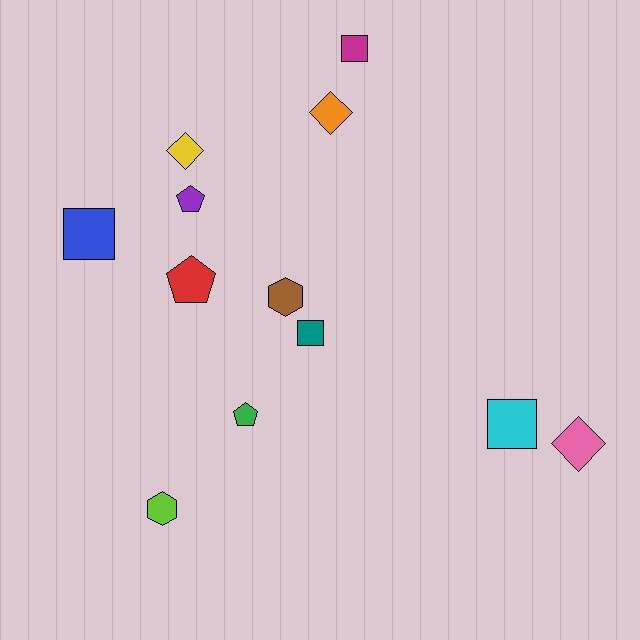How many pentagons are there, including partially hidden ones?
There are 3 pentagons.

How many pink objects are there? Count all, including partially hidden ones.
There is 1 pink object.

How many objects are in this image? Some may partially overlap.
There are 12 objects.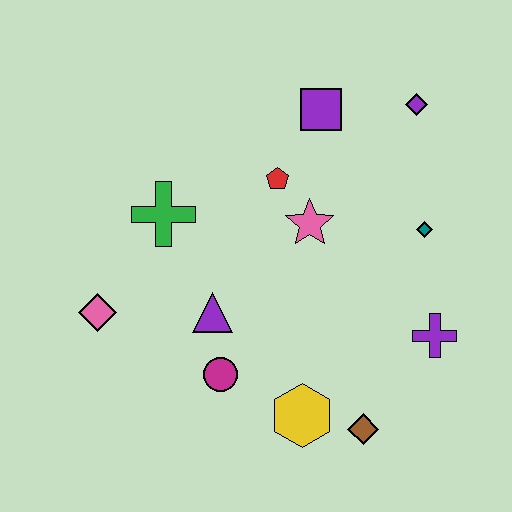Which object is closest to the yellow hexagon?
The brown diamond is closest to the yellow hexagon.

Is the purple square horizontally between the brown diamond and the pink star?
Yes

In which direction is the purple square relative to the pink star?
The purple square is above the pink star.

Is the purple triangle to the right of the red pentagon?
No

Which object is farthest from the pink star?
The pink diamond is farthest from the pink star.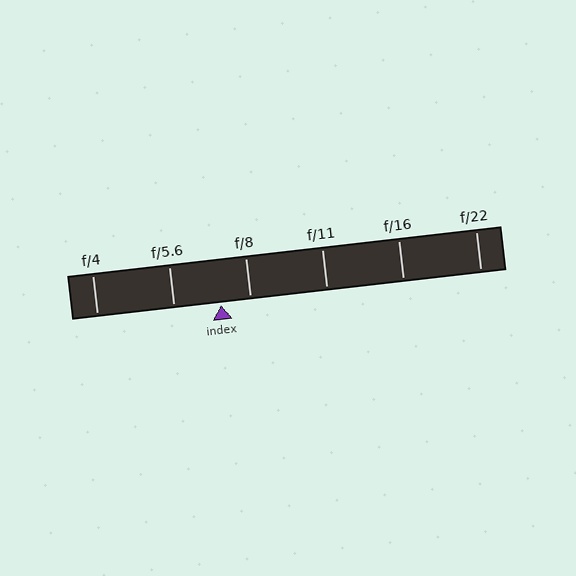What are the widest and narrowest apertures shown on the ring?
The widest aperture shown is f/4 and the narrowest is f/22.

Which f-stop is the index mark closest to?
The index mark is closest to f/8.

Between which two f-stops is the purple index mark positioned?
The index mark is between f/5.6 and f/8.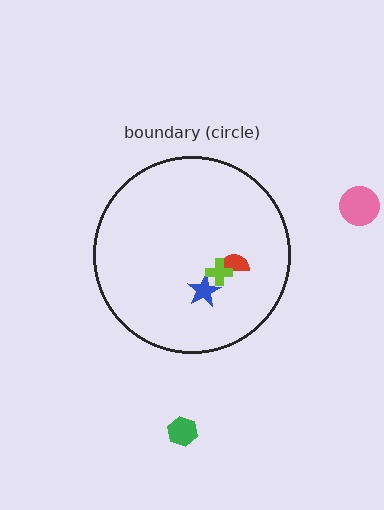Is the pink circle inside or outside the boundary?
Outside.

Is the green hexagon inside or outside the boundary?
Outside.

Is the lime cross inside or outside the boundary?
Inside.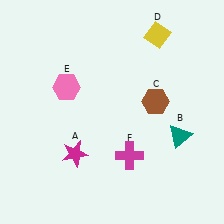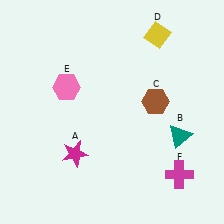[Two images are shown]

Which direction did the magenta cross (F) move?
The magenta cross (F) moved right.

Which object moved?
The magenta cross (F) moved right.